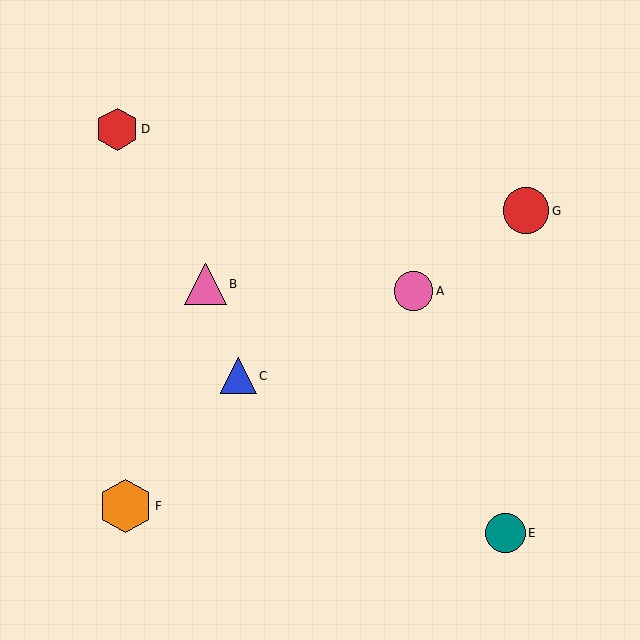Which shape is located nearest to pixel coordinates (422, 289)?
The pink circle (labeled A) at (414, 291) is nearest to that location.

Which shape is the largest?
The orange hexagon (labeled F) is the largest.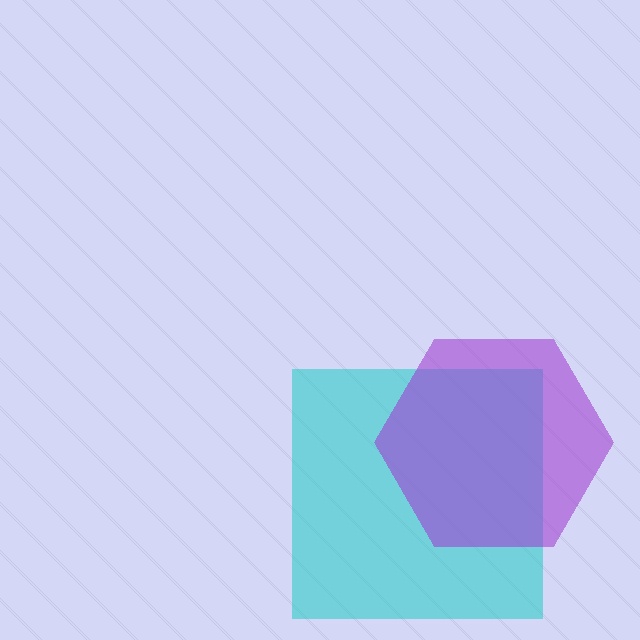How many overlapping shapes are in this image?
There are 2 overlapping shapes in the image.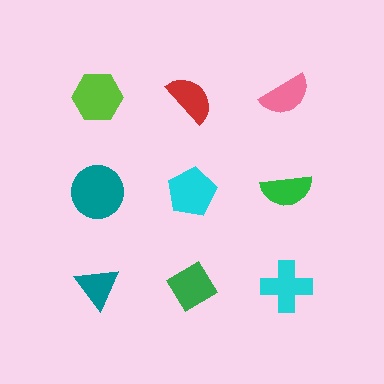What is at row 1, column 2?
A red semicircle.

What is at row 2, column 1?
A teal circle.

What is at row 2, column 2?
A cyan pentagon.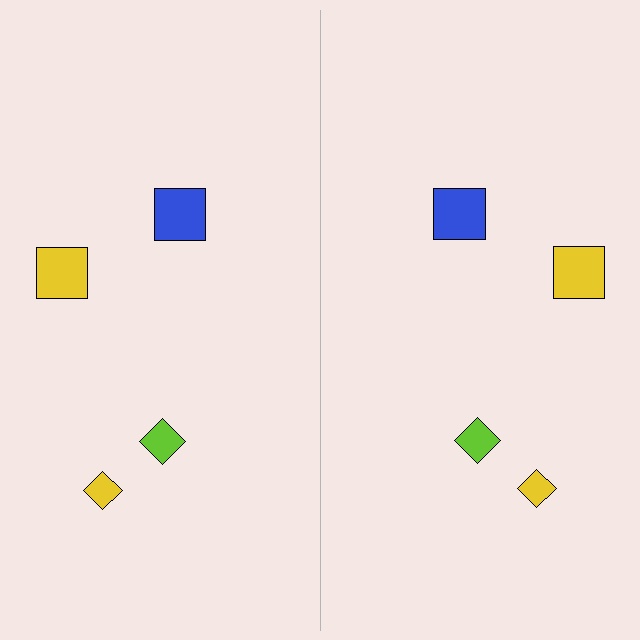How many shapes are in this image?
There are 8 shapes in this image.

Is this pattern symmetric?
Yes, this pattern has bilateral (reflection) symmetry.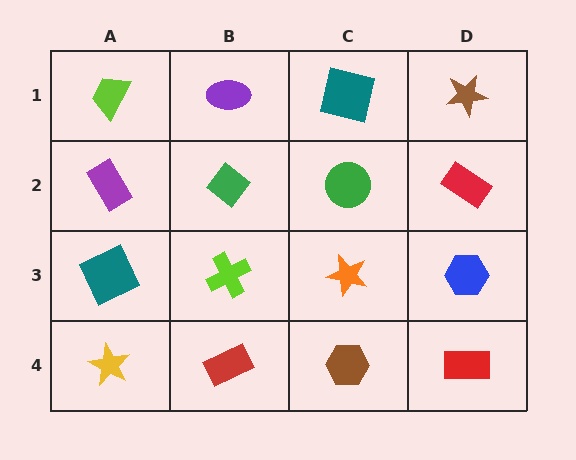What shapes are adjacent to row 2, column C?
A teal square (row 1, column C), an orange star (row 3, column C), a green diamond (row 2, column B), a red rectangle (row 2, column D).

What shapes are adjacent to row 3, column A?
A purple rectangle (row 2, column A), a yellow star (row 4, column A), a lime cross (row 3, column B).